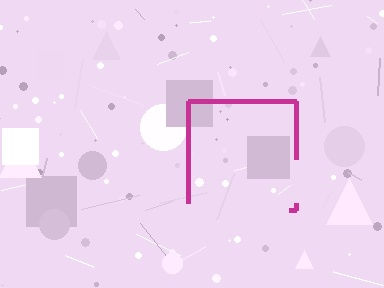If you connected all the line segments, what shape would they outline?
They would outline a square.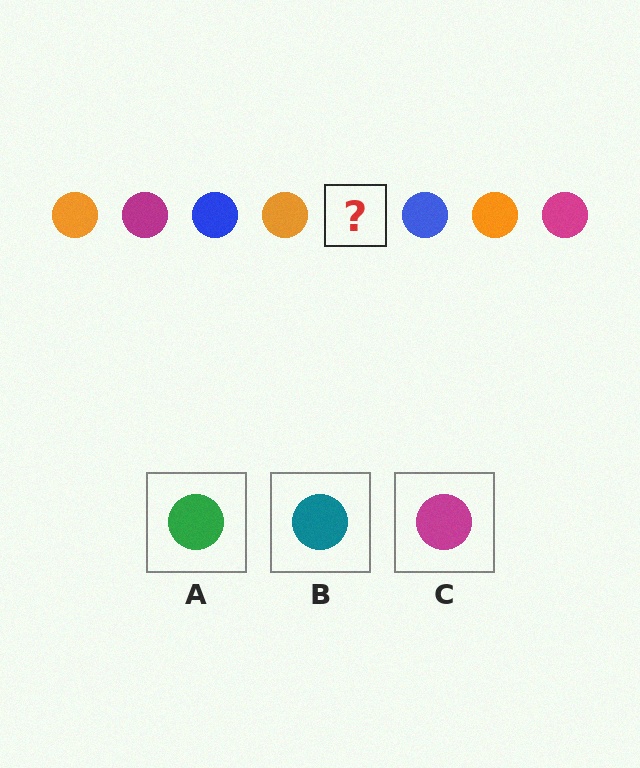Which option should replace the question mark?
Option C.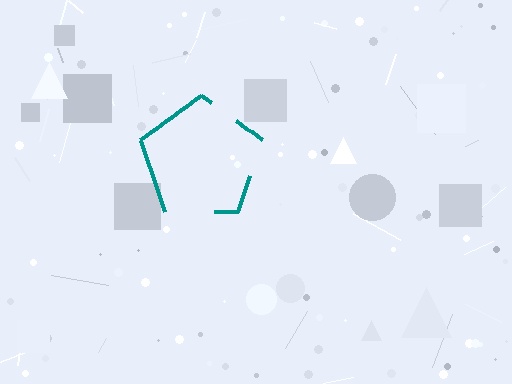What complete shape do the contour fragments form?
The contour fragments form a pentagon.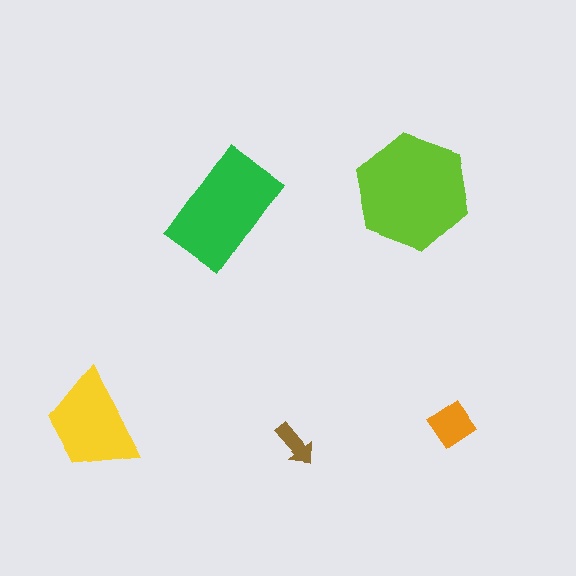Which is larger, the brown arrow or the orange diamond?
The orange diamond.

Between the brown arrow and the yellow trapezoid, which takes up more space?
The yellow trapezoid.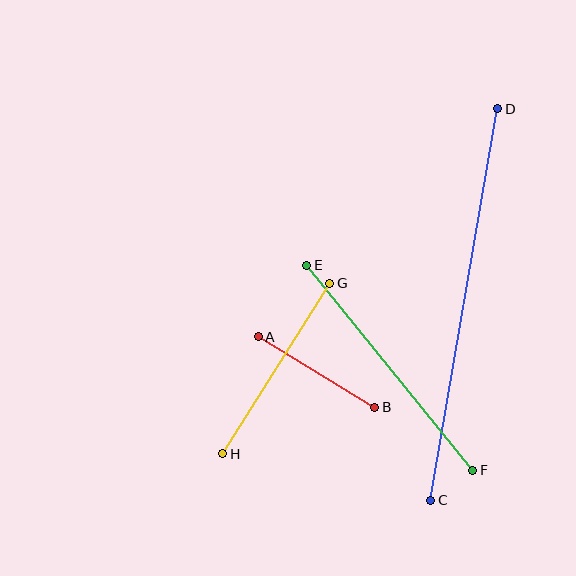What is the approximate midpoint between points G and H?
The midpoint is at approximately (276, 369) pixels.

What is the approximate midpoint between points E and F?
The midpoint is at approximately (390, 368) pixels.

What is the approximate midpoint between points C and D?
The midpoint is at approximately (464, 304) pixels.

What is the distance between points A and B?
The distance is approximately 136 pixels.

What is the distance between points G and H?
The distance is approximately 201 pixels.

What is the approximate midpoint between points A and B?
The midpoint is at approximately (317, 372) pixels.